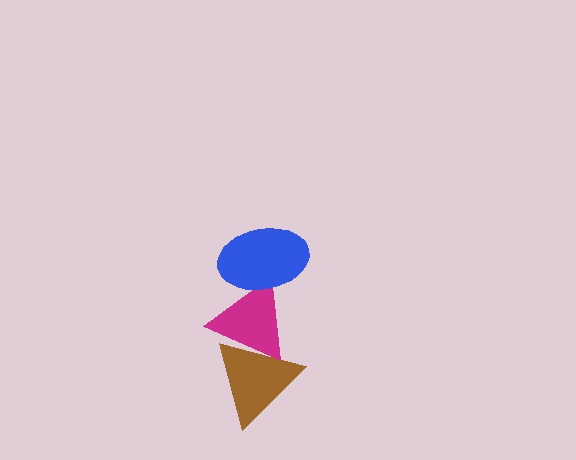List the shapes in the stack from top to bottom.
From top to bottom: the blue ellipse, the magenta triangle, the brown triangle.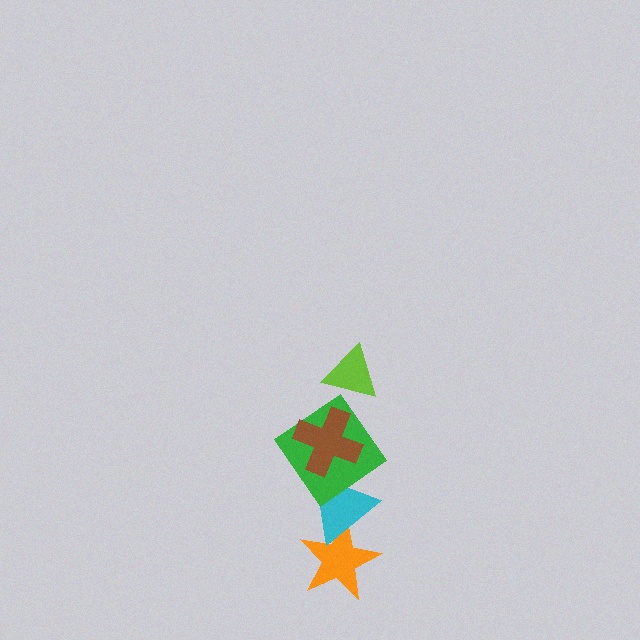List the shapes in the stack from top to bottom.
From top to bottom: the lime triangle, the brown cross, the green diamond, the cyan triangle, the orange star.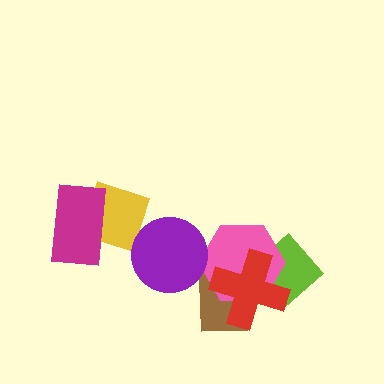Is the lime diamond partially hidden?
Yes, it is partially covered by another shape.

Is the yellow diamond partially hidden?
Yes, it is partially covered by another shape.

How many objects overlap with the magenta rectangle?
1 object overlaps with the magenta rectangle.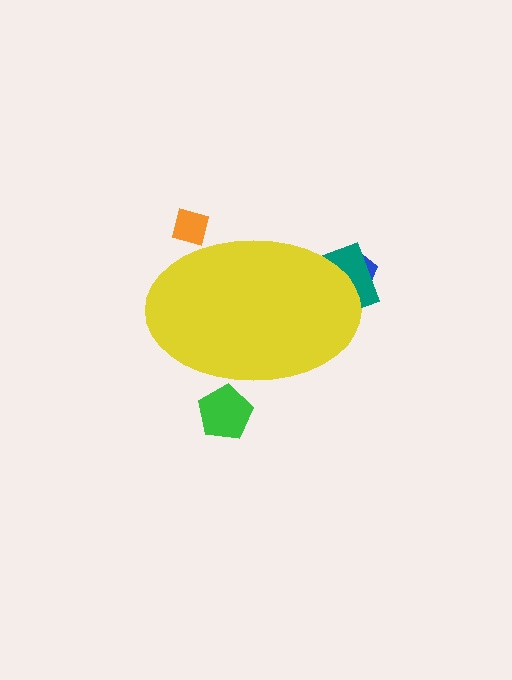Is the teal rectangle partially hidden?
Yes, the teal rectangle is partially hidden behind the yellow ellipse.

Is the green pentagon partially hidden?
Yes, the green pentagon is partially hidden behind the yellow ellipse.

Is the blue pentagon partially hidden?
Yes, the blue pentagon is partially hidden behind the yellow ellipse.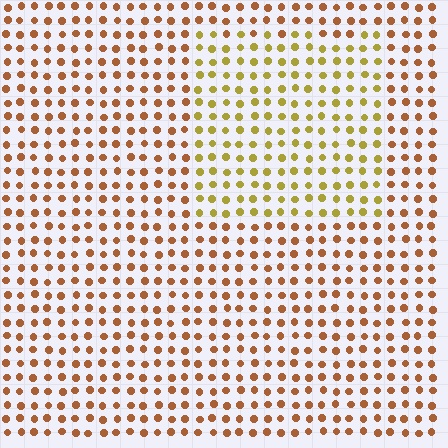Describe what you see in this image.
The image is filled with small brown elements in a uniform arrangement. A rectangle-shaped region is visible where the elements are tinted to a slightly different hue, forming a subtle color boundary.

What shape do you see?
I see a rectangle.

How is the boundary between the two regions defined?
The boundary is defined purely by a slight shift in hue (about 34 degrees). Spacing, size, and orientation are identical on both sides.